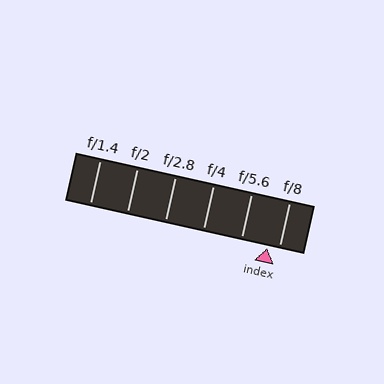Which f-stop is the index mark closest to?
The index mark is closest to f/8.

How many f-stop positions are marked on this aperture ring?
There are 6 f-stop positions marked.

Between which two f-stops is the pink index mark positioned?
The index mark is between f/5.6 and f/8.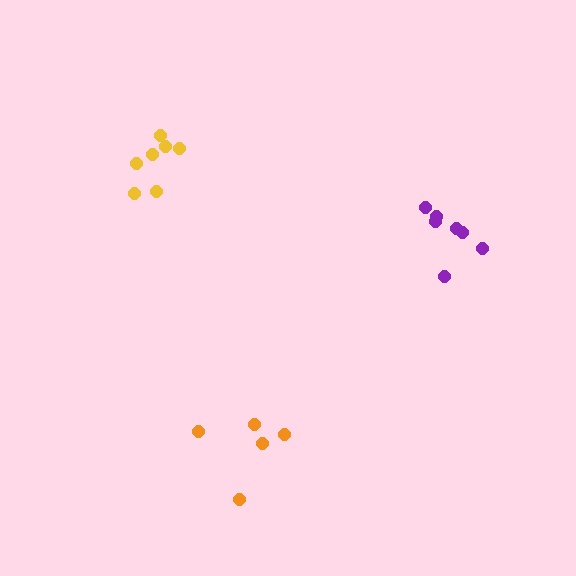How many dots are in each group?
Group 1: 7 dots, Group 2: 5 dots, Group 3: 7 dots (19 total).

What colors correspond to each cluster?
The clusters are colored: yellow, orange, purple.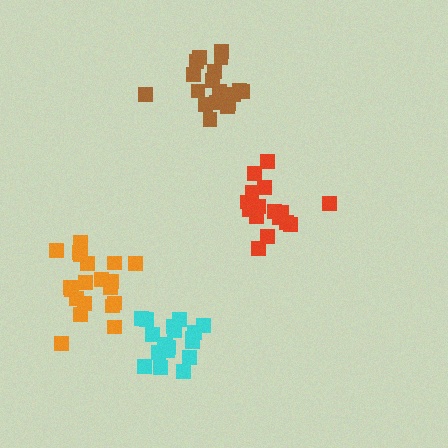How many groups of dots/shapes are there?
There are 4 groups.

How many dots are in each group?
Group 1: 19 dots, Group 2: 17 dots, Group 3: 18 dots, Group 4: 20 dots (74 total).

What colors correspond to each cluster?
The clusters are colored: cyan, red, brown, orange.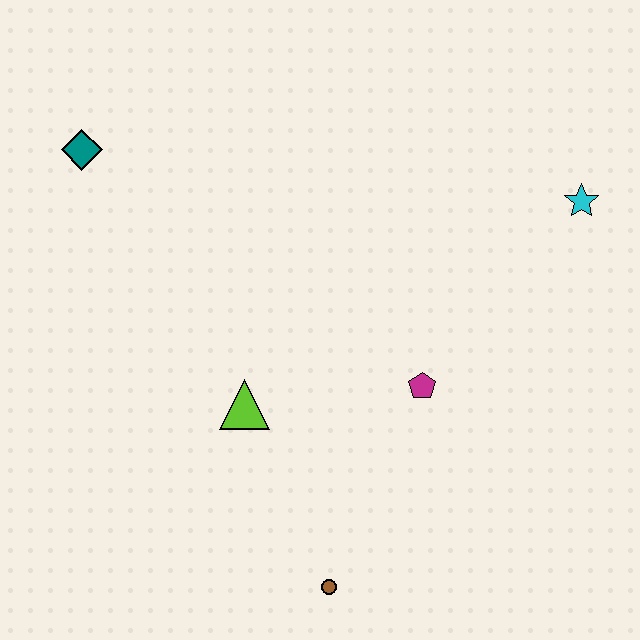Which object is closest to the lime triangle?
The magenta pentagon is closest to the lime triangle.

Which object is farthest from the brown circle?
The teal diamond is farthest from the brown circle.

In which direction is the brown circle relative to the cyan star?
The brown circle is below the cyan star.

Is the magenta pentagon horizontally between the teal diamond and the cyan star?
Yes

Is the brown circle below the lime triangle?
Yes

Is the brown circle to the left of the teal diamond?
No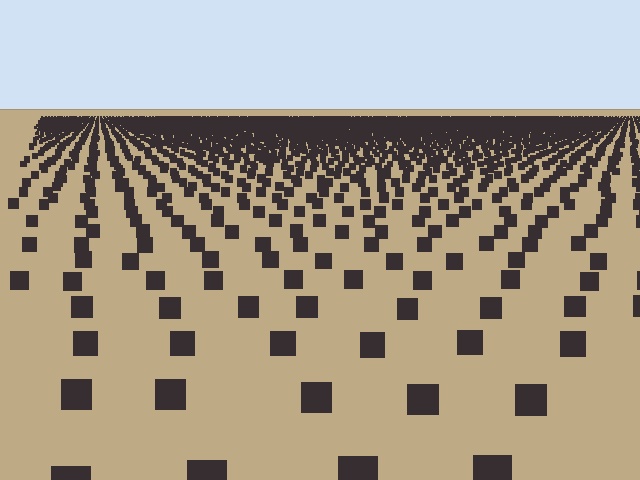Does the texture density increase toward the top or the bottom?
Density increases toward the top.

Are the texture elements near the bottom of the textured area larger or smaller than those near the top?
Larger. Near the bottom, elements are closer to the viewer and appear at a bigger on-screen size.